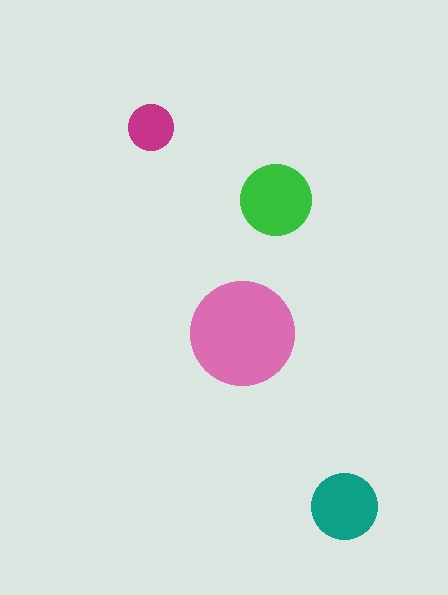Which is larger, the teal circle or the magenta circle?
The teal one.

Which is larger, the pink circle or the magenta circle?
The pink one.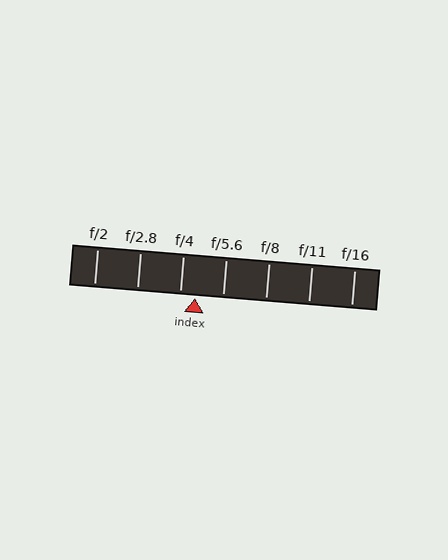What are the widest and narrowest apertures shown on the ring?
The widest aperture shown is f/2 and the narrowest is f/16.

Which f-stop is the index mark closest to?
The index mark is closest to f/4.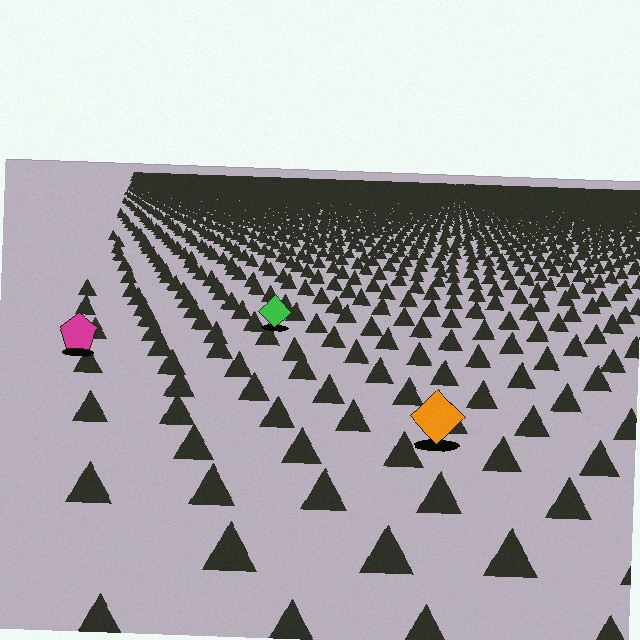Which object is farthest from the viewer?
The green diamond is farthest from the viewer. It appears smaller and the ground texture around it is denser.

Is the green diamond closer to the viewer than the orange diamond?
No. The orange diamond is closer — you can tell from the texture gradient: the ground texture is coarser near it.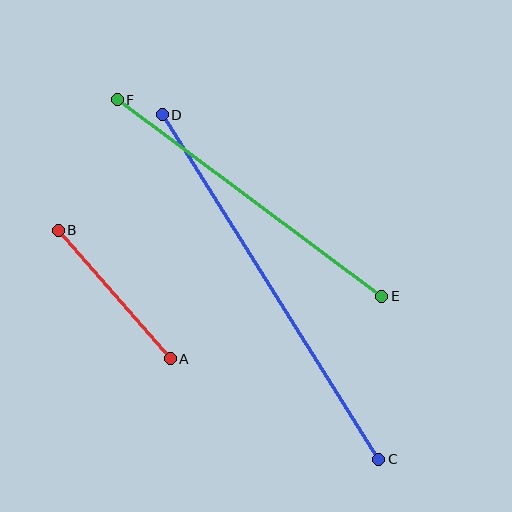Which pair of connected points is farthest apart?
Points C and D are farthest apart.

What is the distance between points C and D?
The distance is approximately 407 pixels.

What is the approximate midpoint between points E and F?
The midpoint is at approximately (250, 198) pixels.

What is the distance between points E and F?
The distance is approximately 329 pixels.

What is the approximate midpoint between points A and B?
The midpoint is at approximately (114, 295) pixels.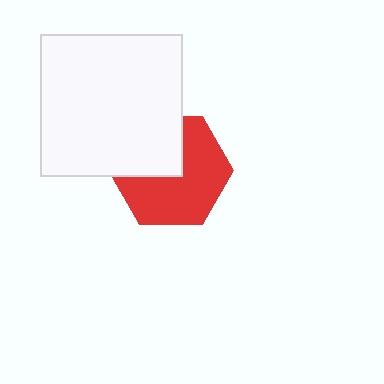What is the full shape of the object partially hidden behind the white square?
The partially hidden object is a red hexagon.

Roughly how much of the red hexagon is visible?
About half of it is visible (roughly 63%).